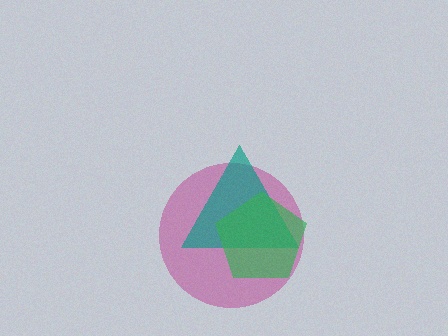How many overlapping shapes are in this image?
There are 3 overlapping shapes in the image.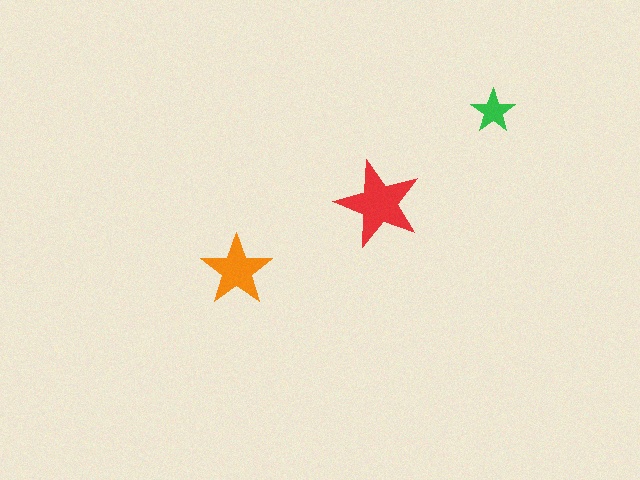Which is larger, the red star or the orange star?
The red one.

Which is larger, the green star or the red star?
The red one.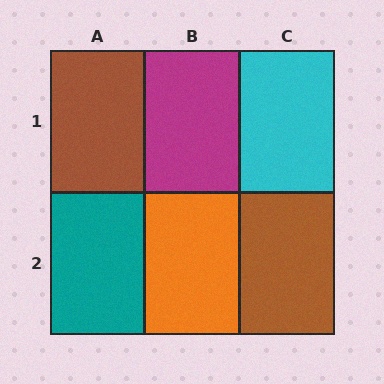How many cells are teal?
1 cell is teal.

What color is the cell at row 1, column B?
Magenta.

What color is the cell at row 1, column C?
Cyan.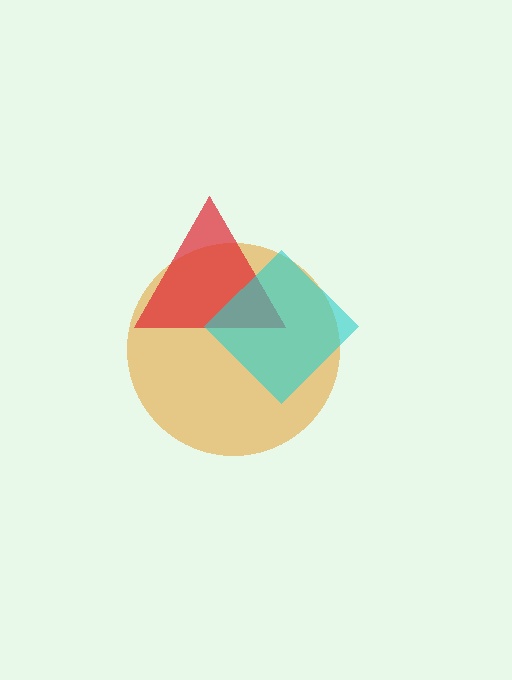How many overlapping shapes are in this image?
There are 3 overlapping shapes in the image.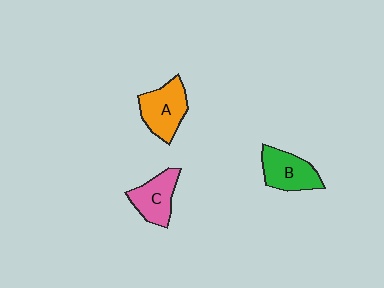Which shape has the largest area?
Shape A (orange).